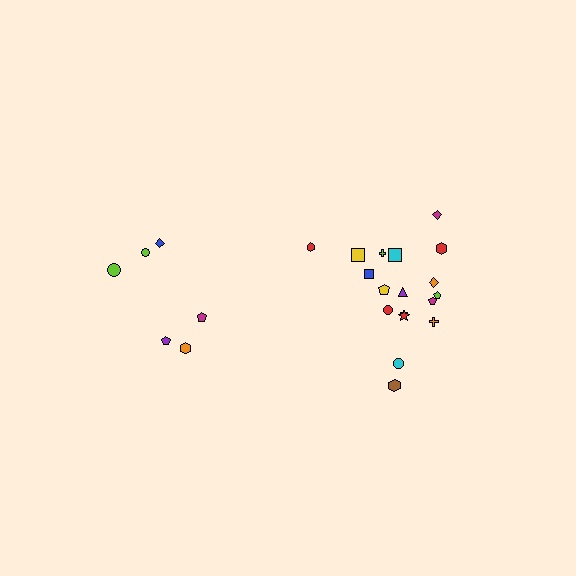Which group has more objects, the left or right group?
The right group.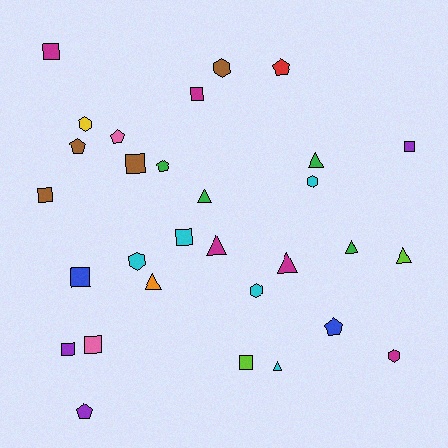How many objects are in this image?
There are 30 objects.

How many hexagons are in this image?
There are 6 hexagons.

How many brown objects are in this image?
There are 4 brown objects.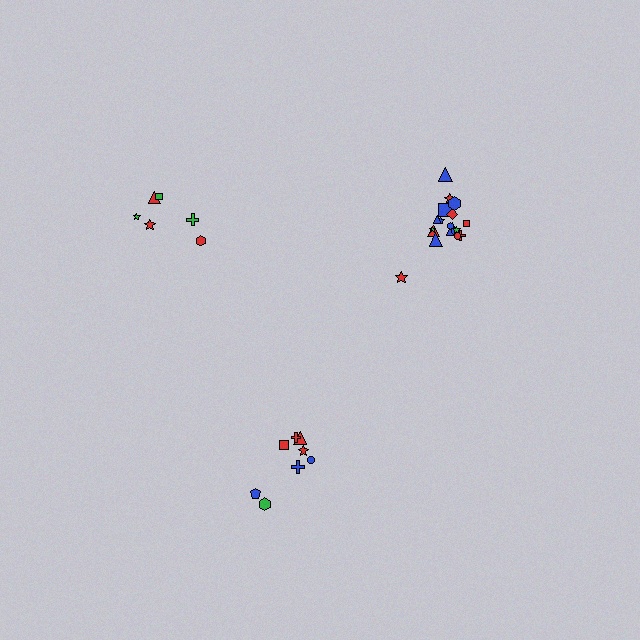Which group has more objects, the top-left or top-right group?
The top-right group.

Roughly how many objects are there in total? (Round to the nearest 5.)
Roughly 30 objects in total.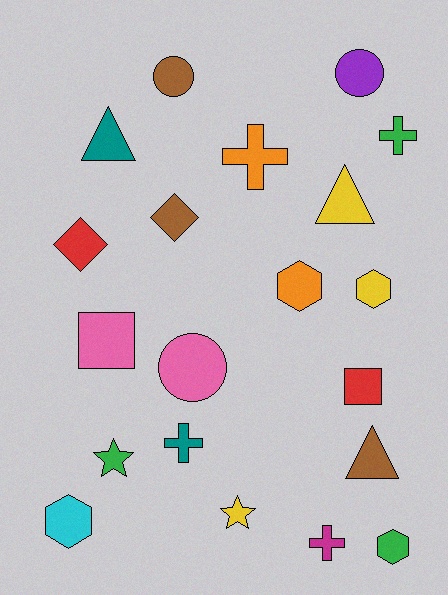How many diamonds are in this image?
There are 2 diamonds.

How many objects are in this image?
There are 20 objects.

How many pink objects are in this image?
There are 2 pink objects.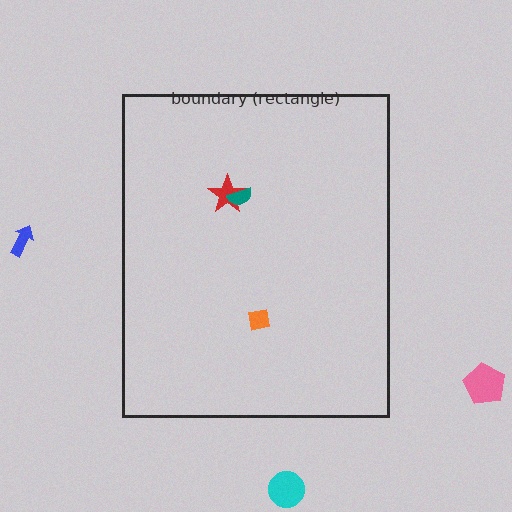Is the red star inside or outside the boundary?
Inside.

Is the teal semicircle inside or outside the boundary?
Inside.